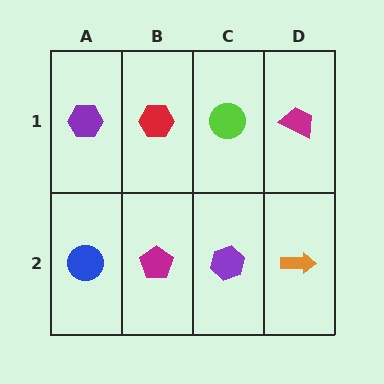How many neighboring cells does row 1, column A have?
2.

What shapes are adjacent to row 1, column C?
A purple hexagon (row 2, column C), a red hexagon (row 1, column B), a magenta trapezoid (row 1, column D).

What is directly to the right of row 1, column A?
A red hexagon.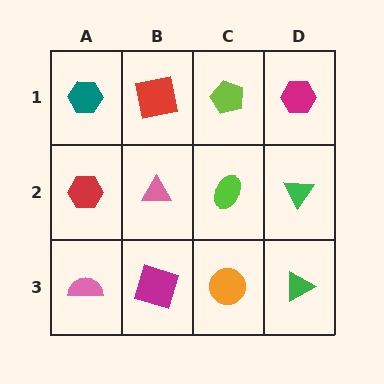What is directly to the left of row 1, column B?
A teal hexagon.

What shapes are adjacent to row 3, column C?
A lime ellipse (row 2, column C), a magenta square (row 3, column B), a green triangle (row 3, column D).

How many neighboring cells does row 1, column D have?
2.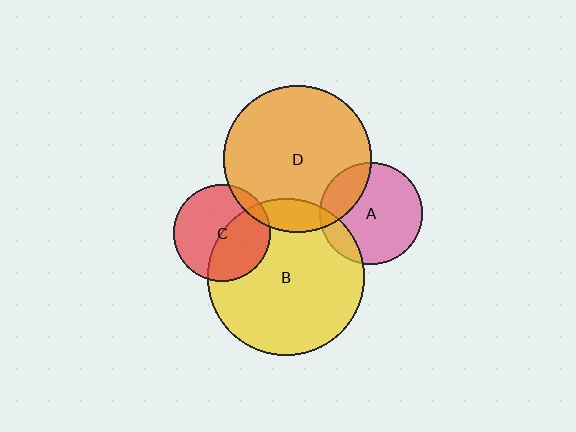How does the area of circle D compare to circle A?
Approximately 2.1 times.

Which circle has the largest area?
Circle B (yellow).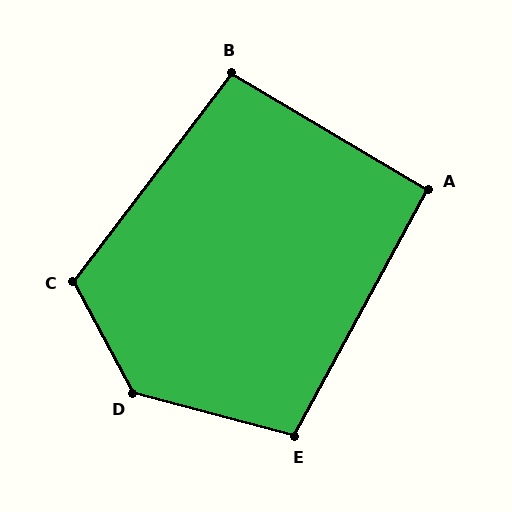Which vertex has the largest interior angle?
D, at approximately 133 degrees.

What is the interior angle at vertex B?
Approximately 97 degrees (obtuse).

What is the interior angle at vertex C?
Approximately 115 degrees (obtuse).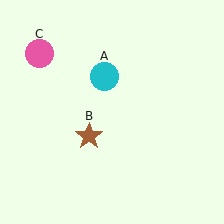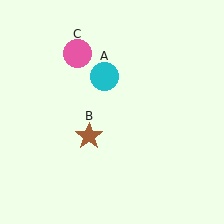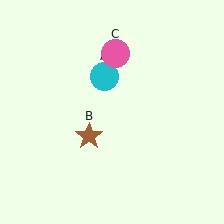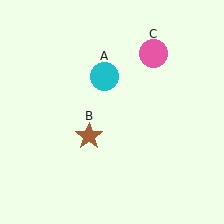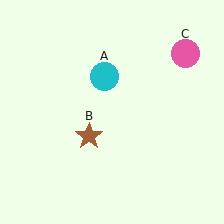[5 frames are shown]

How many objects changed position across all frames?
1 object changed position: pink circle (object C).